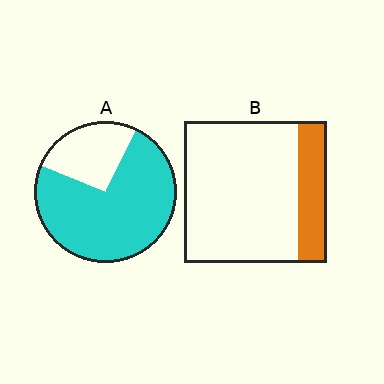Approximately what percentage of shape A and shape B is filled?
A is approximately 75% and B is approximately 20%.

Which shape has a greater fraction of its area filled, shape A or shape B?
Shape A.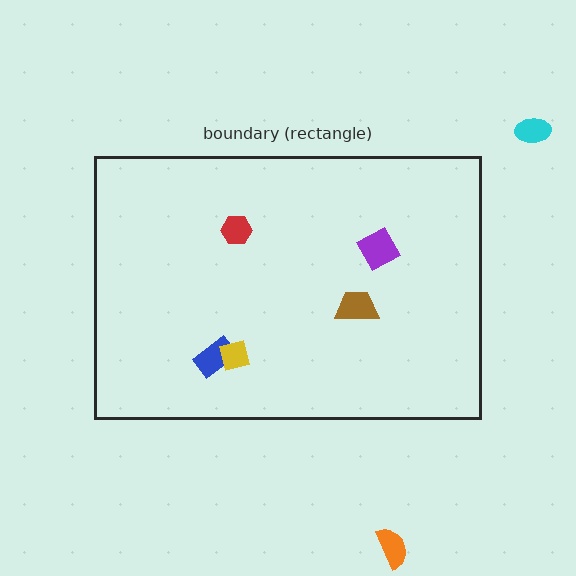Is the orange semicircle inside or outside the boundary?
Outside.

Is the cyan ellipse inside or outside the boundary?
Outside.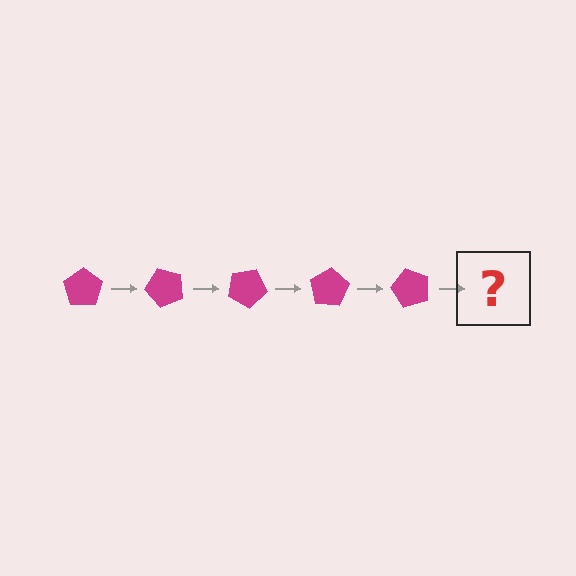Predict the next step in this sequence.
The next step is a magenta pentagon rotated 250 degrees.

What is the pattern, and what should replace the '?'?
The pattern is that the pentagon rotates 50 degrees each step. The '?' should be a magenta pentagon rotated 250 degrees.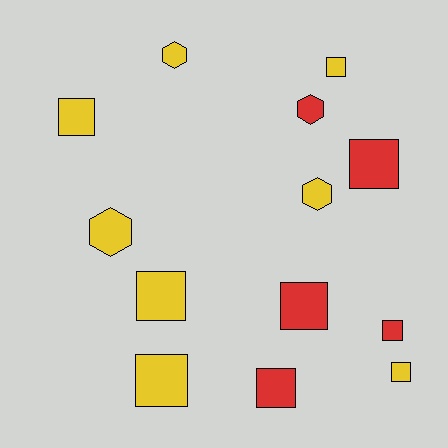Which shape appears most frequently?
Square, with 9 objects.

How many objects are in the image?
There are 13 objects.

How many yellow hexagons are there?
There are 3 yellow hexagons.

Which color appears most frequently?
Yellow, with 8 objects.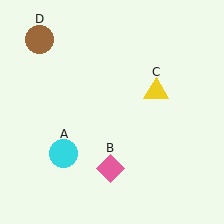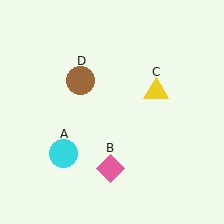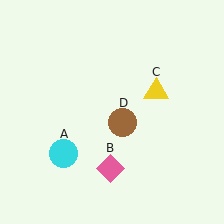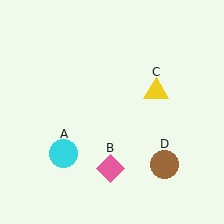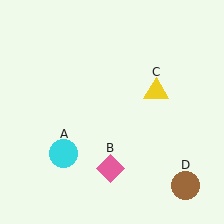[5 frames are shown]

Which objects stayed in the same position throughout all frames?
Cyan circle (object A) and pink diamond (object B) and yellow triangle (object C) remained stationary.